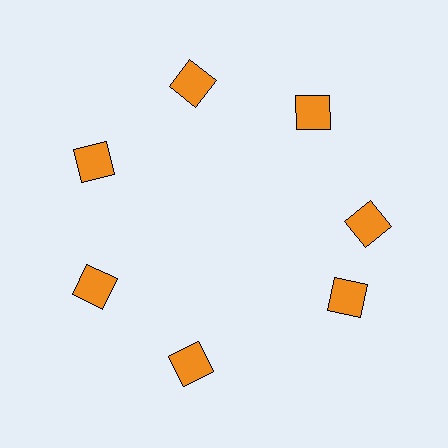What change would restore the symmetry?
The symmetry would be restored by rotating it back into even spacing with its neighbors so that all 7 diamonds sit at equal angles and equal distance from the center.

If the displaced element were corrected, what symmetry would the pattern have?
It would have 7-fold rotational symmetry — the pattern would map onto itself every 51 degrees.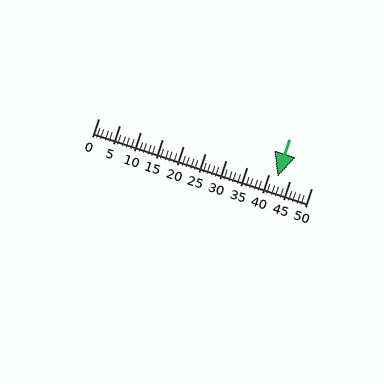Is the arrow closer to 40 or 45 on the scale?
The arrow is closer to 40.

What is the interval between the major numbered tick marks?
The major tick marks are spaced 5 units apart.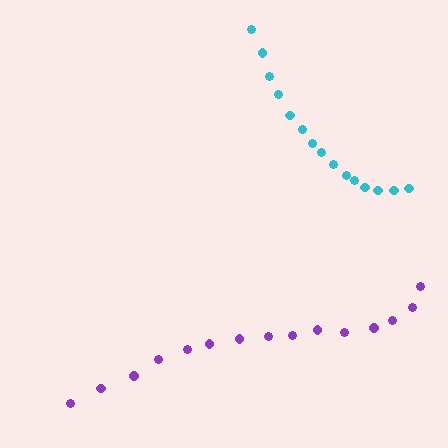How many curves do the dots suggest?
There are 2 distinct paths.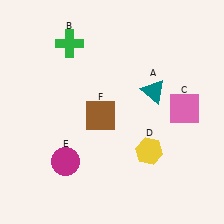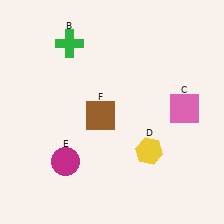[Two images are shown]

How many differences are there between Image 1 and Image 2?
There is 1 difference between the two images.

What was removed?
The teal triangle (A) was removed in Image 2.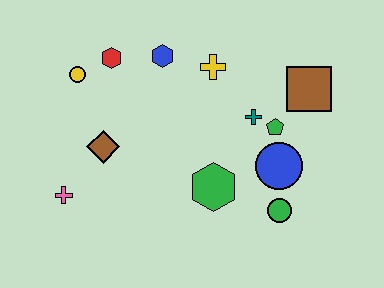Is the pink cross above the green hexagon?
No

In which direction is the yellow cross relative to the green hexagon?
The yellow cross is above the green hexagon.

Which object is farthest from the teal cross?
The pink cross is farthest from the teal cross.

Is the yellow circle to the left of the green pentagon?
Yes